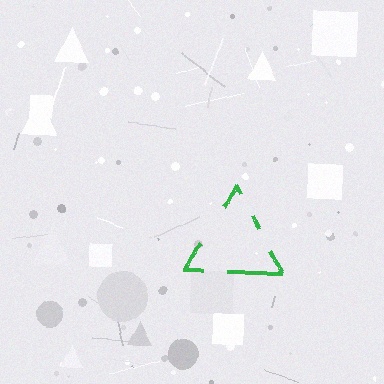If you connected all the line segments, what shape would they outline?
They would outline a triangle.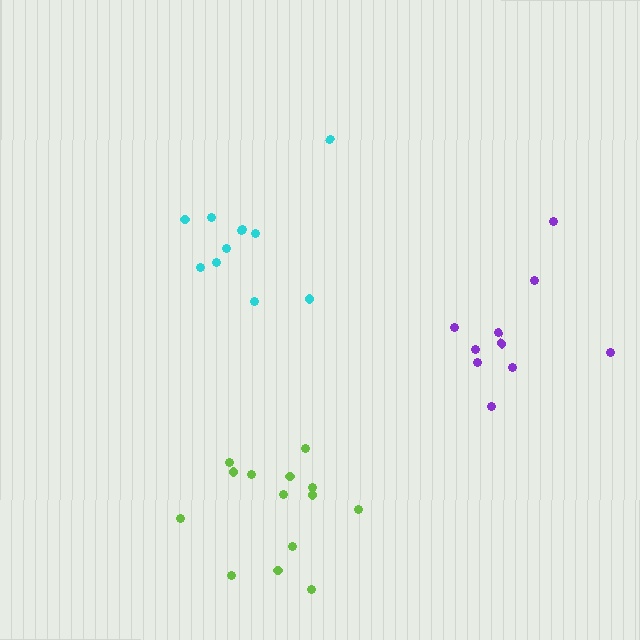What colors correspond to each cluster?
The clusters are colored: lime, cyan, purple.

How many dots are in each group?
Group 1: 14 dots, Group 2: 11 dots, Group 3: 10 dots (35 total).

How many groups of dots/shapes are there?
There are 3 groups.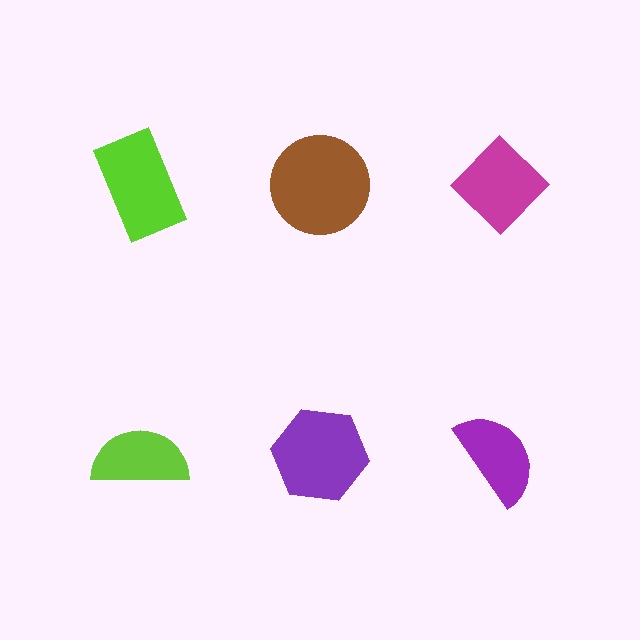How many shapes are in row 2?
3 shapes.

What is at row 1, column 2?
A brown circle.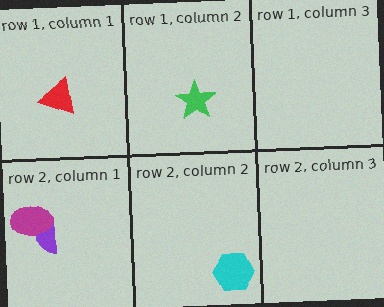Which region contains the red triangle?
The row 1, column 1 region.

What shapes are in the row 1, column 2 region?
The green star.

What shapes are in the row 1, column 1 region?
The red triangle.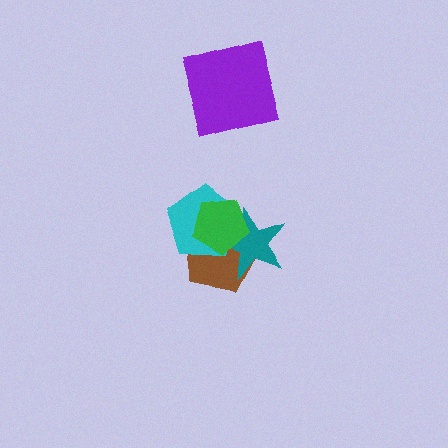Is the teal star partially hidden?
Yes, it is partially covered by another shape.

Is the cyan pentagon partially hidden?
Yes, it is partially covered by another shape.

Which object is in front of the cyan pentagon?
The green pentagon is in front of the cyan pentagon.